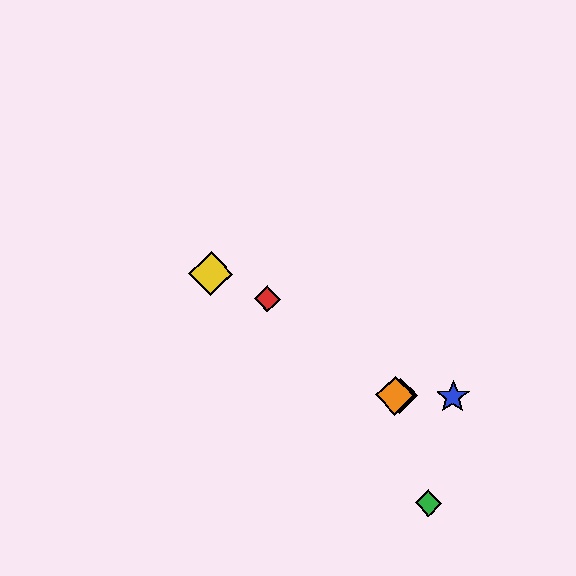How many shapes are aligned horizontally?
3 shapes (the blue star, the purple diamond, the orange diamond) are aligned horizontally.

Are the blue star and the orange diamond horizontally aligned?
Yes, both are at y≈397.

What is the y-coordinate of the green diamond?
The green diamond is at y≈503.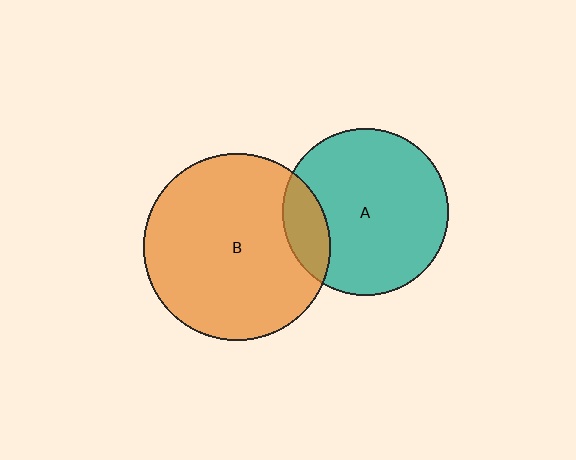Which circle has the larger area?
Circle B (orange).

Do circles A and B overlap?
Yes.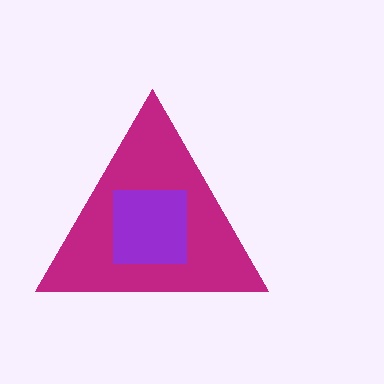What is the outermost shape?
The magenta triangle.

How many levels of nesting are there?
2.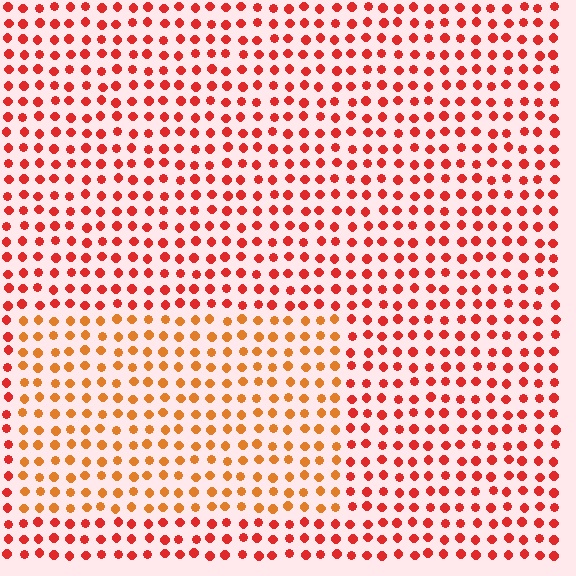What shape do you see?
I see a rectangle.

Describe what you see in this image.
The image is filled with small red elements in a uniform arrangement. A rectangle-shaped region is visible where the elements are tinted to a slightly different hue, forming a subtle color boundary.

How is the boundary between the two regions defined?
The boundary is defined purely by a slight shift in hue (about 29 degrees). Spacing, size, and orientation are identical on both sides.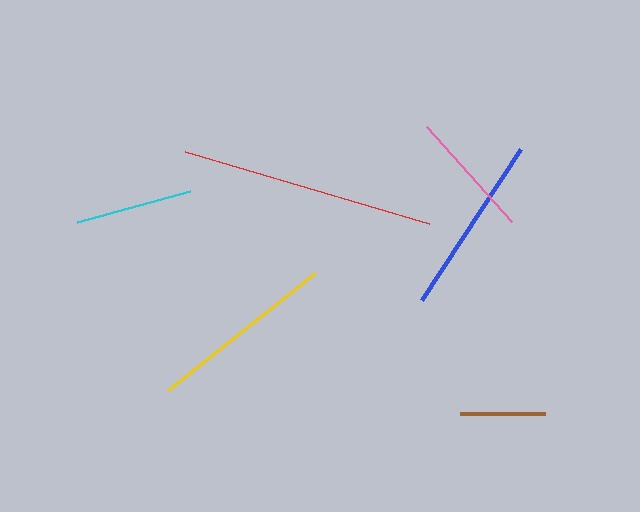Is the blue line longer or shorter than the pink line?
The blue line is longer than the pink line.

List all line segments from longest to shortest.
From longest to shortest: red, yellow, blue, pink, cyan, brown.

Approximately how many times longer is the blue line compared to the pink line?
The blue line is approximately 1.4 times the length of the pink line.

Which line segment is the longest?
The red line is the longest at approximately 254 pixels.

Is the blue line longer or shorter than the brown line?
The blue line is longer than the brown line.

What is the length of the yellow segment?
The yellow segment is approximately 188 pixels long.